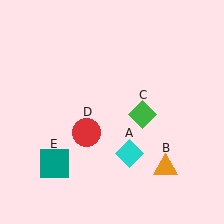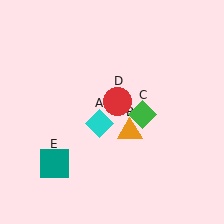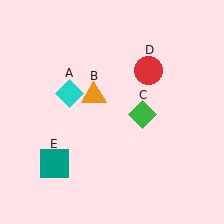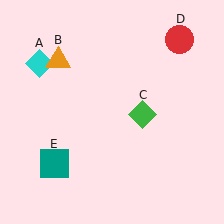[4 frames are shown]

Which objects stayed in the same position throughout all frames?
Green diamond (object C) and teal square (object E) remained stationary.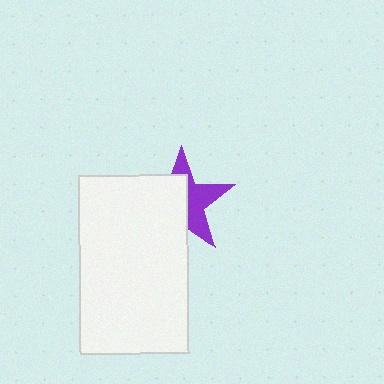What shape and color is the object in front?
The object in front is a white rectangle.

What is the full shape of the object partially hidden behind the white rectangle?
The partially hidden object is a purple star.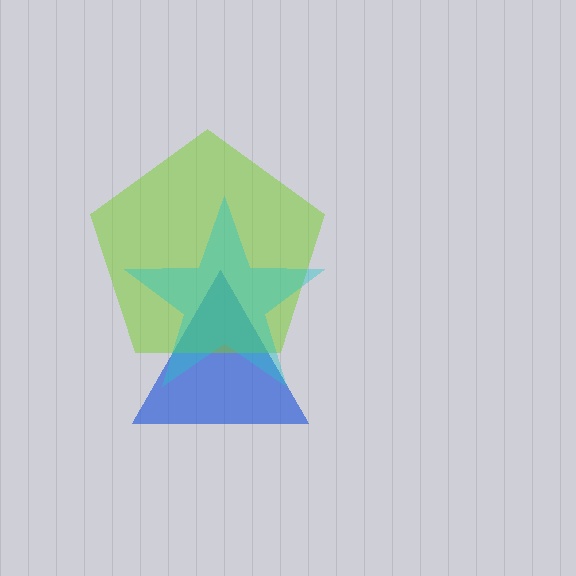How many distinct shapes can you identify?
There are 3 distinct shapes: a blue triangle, a lime pentagon, a cyan star.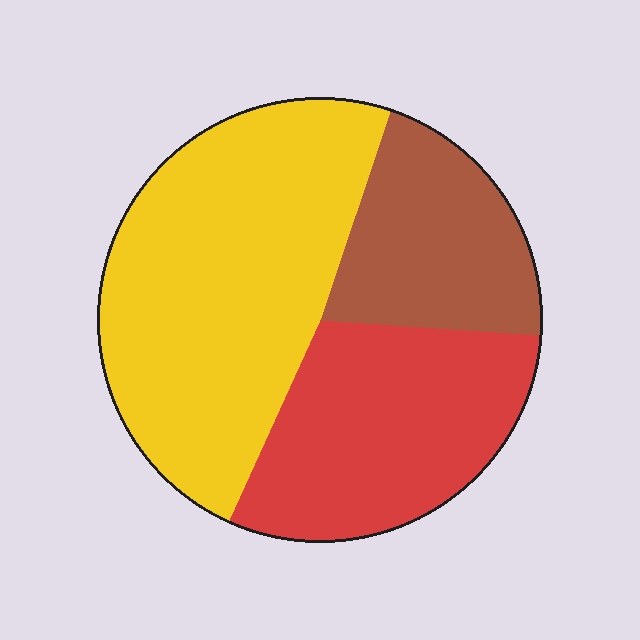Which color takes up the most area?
Yellow, at roughly 50%.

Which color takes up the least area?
Brown, at roughly 20%.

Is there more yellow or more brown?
Yellow.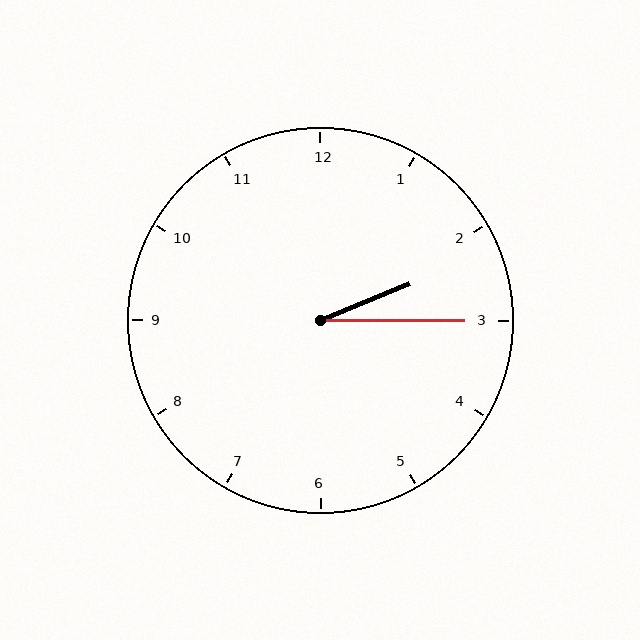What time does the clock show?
2:15.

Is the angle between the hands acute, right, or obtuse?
It is acute.